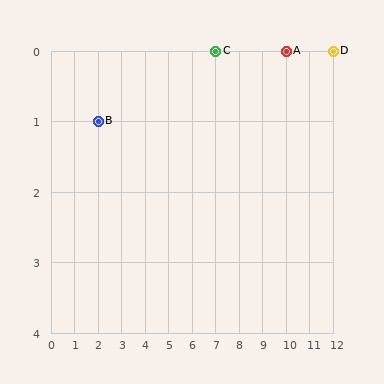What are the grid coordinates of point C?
Point C is at grid coordinates (7, 0).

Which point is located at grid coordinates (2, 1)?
Point B is at (2, 1).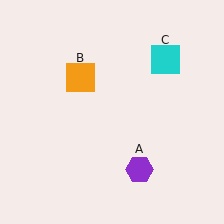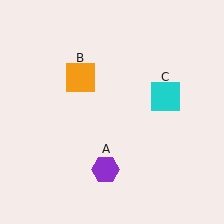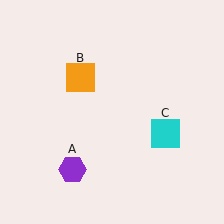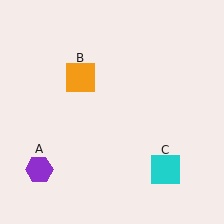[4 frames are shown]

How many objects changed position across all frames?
2 objects changed position: purple hexagon (object A), cyan square (object C).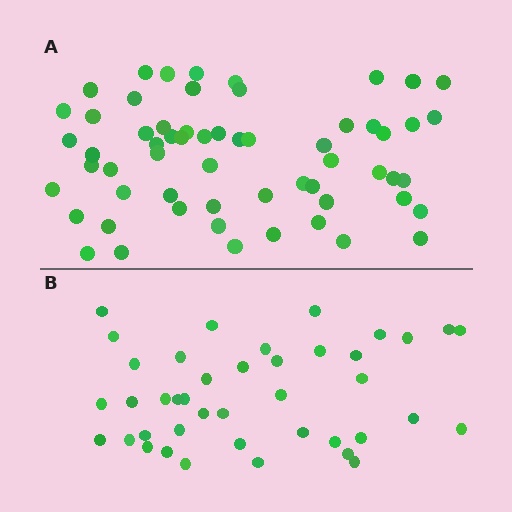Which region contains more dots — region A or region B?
Region A (the top region) has more dots.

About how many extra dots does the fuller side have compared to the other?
Region A has approximately 20 more dots than region B.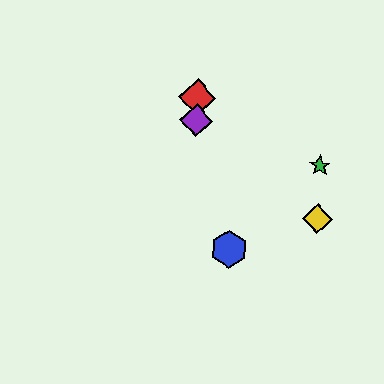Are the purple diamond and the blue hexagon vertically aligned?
No, the purple diamond is at x≈196 and the blue hexagon is at x≈229.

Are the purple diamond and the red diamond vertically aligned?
Yes, both are at x≈196.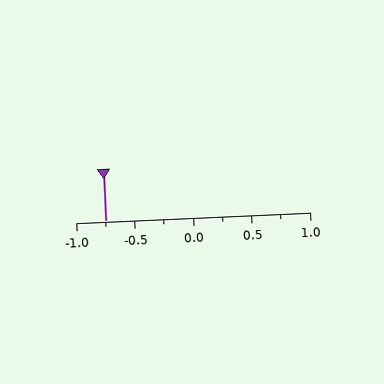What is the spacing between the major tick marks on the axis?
The major ticks are spaced 0.5 apart.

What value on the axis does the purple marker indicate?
The marker indicates approximately -0.75.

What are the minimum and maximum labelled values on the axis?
The axis runs from -1.0 to 1.0.